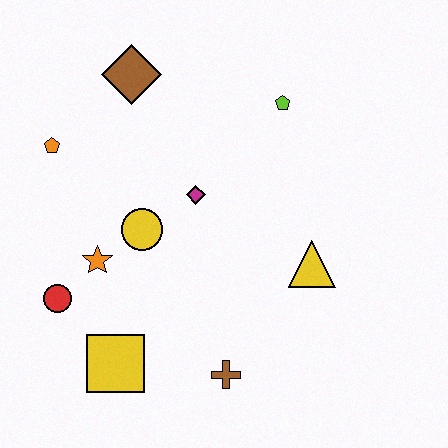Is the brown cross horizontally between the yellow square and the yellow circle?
No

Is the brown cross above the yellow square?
No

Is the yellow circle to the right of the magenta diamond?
No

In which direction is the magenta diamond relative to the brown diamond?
The magenta diamond is below the brown diamond.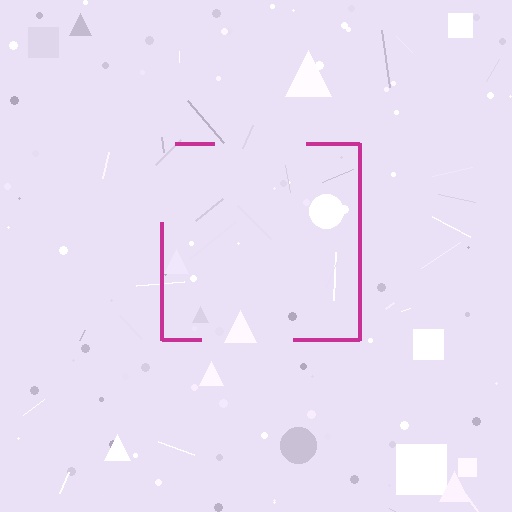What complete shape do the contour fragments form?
The contour fragments form a square.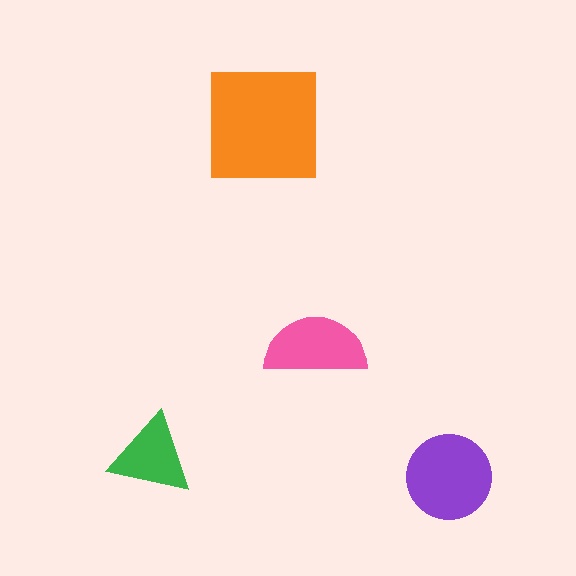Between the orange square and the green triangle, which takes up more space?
The orange square.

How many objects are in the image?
There are 4 objects in the image.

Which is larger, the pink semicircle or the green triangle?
The pink semicircle.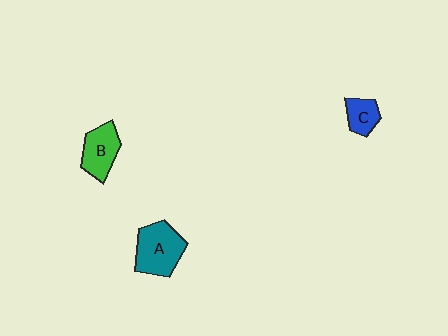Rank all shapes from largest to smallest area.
From largest to smallest: A (teal), B (green), C (blue).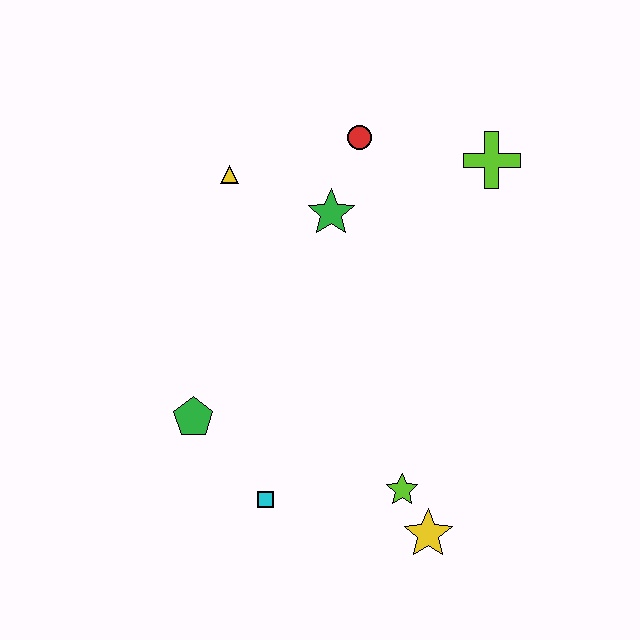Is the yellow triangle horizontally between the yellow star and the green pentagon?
Yes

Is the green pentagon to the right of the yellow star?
No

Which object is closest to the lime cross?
The red circle is closest to the lime cross.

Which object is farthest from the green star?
The yellow star is farthest from the green star.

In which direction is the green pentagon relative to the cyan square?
The green pentagon is above the cyan square.